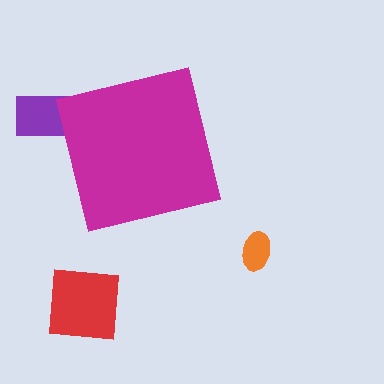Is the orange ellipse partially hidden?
No, the orange ellipse is fully visible.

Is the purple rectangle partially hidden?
Yes, the purple rectangle is partially hidden behind the magenta square.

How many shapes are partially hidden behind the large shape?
1 shape is partially hidden.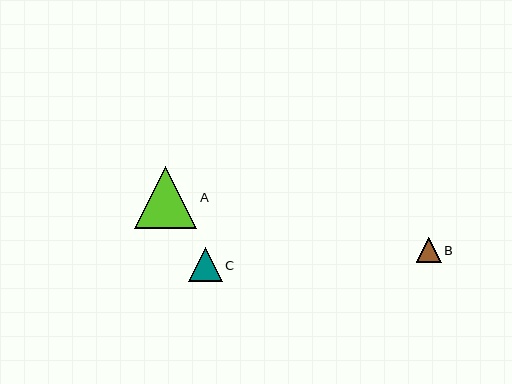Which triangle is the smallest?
Triangle B is the smallest with a size of approximately 24 pixels.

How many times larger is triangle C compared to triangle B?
Triangle C is approximately 1.4 times the size of triangle B.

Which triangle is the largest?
Triangle A is the largest with a size of approximately 62 pixels.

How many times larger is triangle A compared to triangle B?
Triangle A is approximately 2.5 times the size of triangle B.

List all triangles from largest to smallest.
From largest to smallest: A, C, B.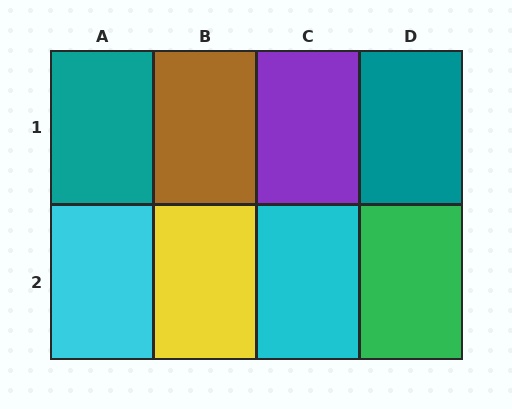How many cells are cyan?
2 cells are cyan.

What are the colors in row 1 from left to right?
Teal, brown, purple, teal.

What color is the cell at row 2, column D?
Green.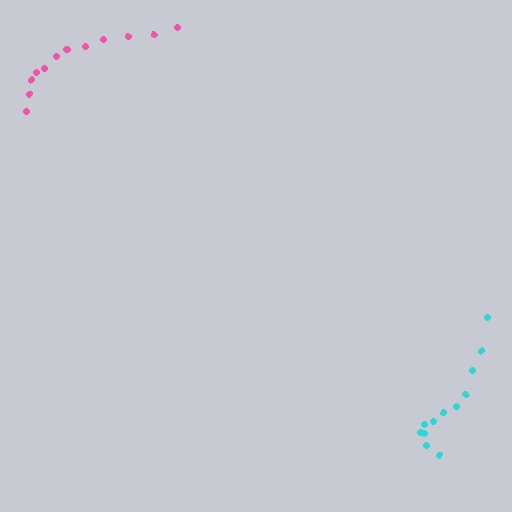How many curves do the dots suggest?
There are 2 distinct paths.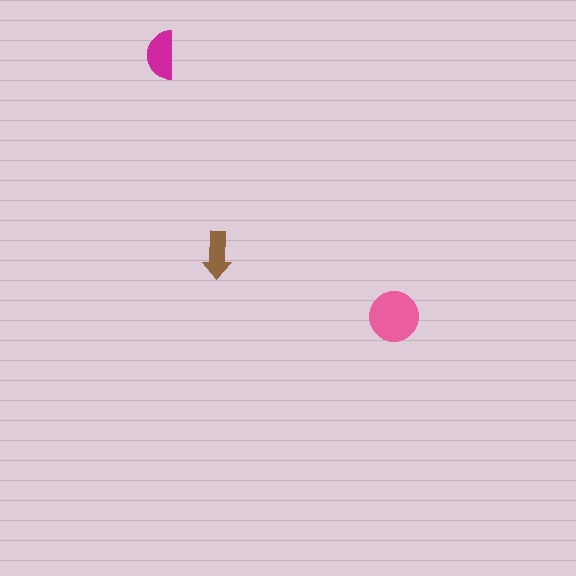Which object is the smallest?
The brown arrow.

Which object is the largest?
The pink circle.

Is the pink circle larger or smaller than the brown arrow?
Larger.